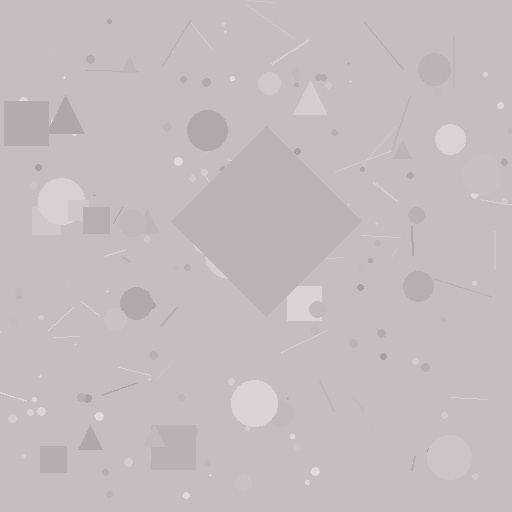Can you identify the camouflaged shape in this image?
The camouflaged shape is a diamond.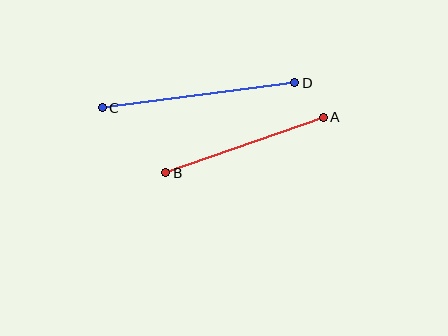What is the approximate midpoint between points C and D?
The midpoint is at approximately (199, 95) pixels.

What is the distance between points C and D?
The distance is approximately 194 pixels.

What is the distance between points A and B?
The distance is approximately 167 pixels.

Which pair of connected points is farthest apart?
Points C and D are farthest apart.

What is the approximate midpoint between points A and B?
The midpoint is at approximately (245, 145) pixels.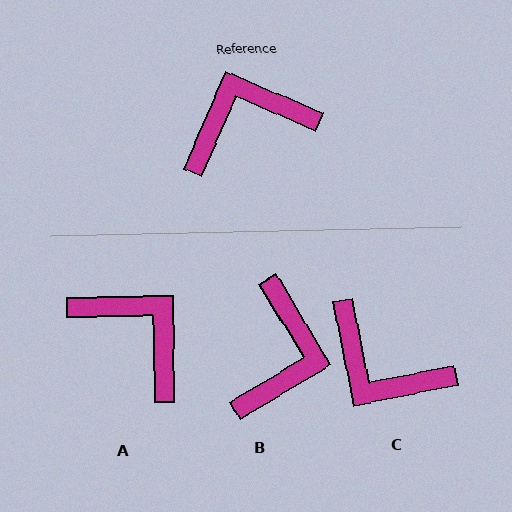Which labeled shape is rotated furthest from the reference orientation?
B, about 126 degrees away.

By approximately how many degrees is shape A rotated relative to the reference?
Approximately 66 degrees clockwise.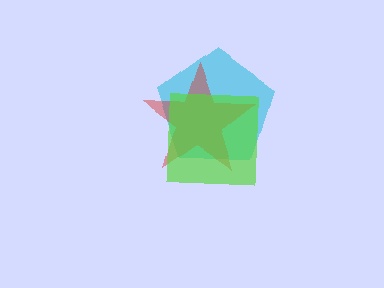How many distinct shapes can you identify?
There are 3 distinct shapes: a cyan pentagon, a red star, a lime square.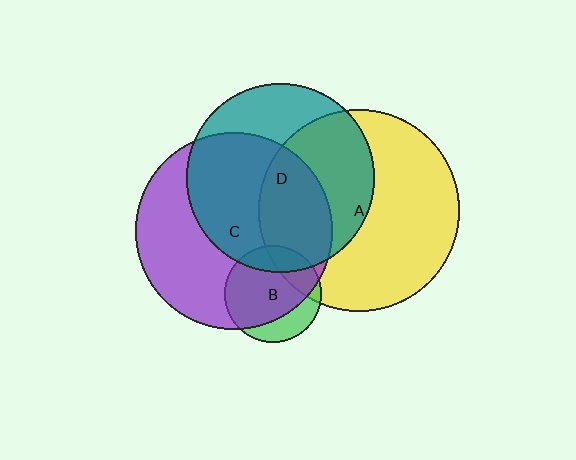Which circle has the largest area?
Circle A (yellow).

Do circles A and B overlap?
Yes.